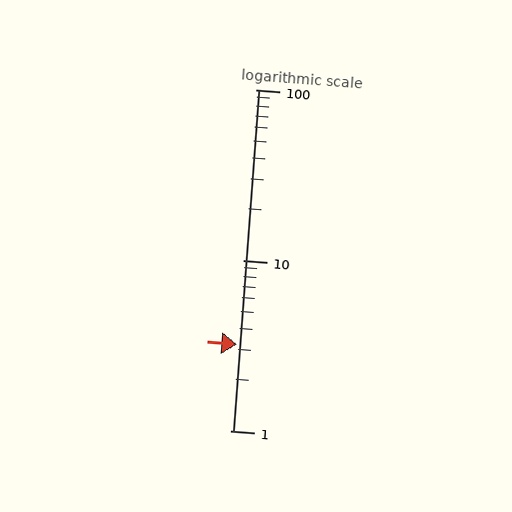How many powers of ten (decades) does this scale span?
The scale spans 2 decades, from 1 to 100.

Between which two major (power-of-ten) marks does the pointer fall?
The pointer is between 1 and 10.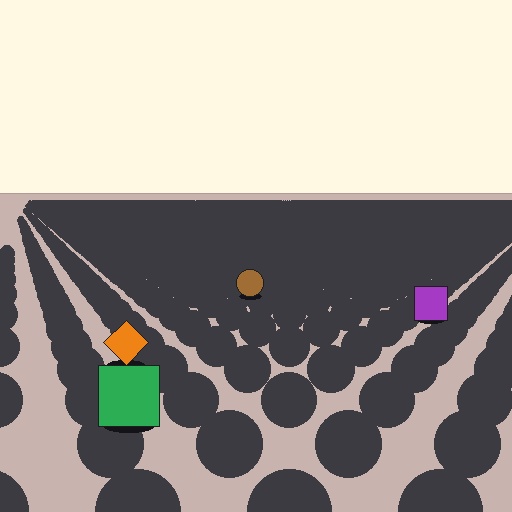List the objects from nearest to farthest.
From nearest to farthest: the green square, the orange diamond, the purple square, the brown circle.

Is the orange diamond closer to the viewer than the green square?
No. The green square is closer — you can tell from the texture gradient: the ground texture is coarser near it.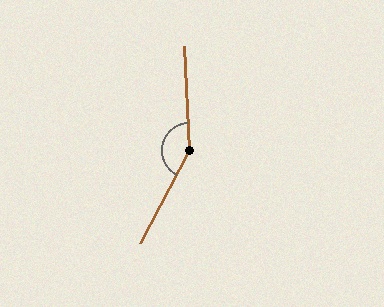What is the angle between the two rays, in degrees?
Approximately 150 degrees.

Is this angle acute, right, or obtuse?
It is obtuse.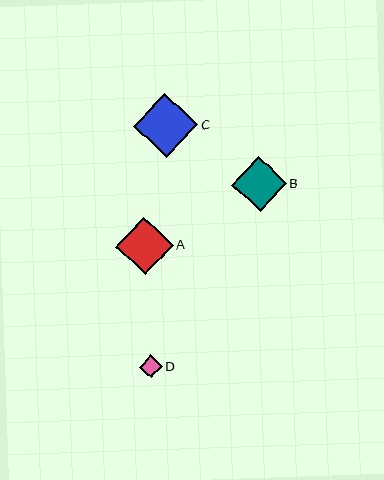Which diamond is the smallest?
Diamond D is the smallest with a size of approximately 23 pixels.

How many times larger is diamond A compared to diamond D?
Diamond A is approximately 2.5 times the size of diamond D.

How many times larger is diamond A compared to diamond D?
Diamond A is approximately 2.5 times the size of diamond D.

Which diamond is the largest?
Diamond C is the largest with a size of approximately 64 pixels.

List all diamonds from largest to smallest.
From largest to smallest: C, A, B, D.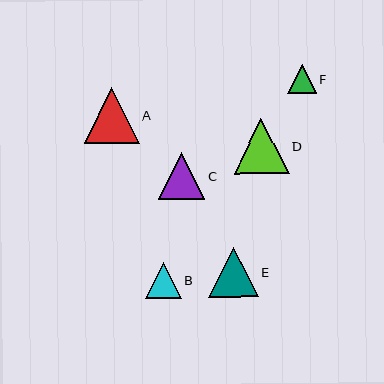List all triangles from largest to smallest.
From largest to smallest: A, D, E, C, B, F.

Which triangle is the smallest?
Triangle F is the smallest with a size of approximately 29 pixels.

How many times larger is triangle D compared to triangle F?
Triangle D is approximately 1.9 times the size of triangle F.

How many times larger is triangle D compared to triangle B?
Triangle D is approximately 1.5 times the size of triangle B.